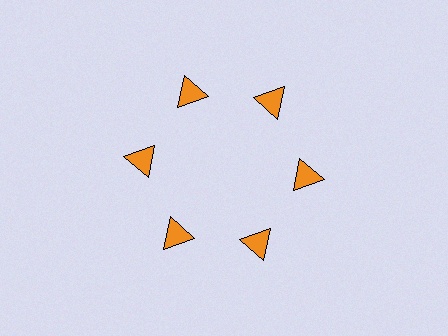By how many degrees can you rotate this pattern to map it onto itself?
The pattern maps onto itself every 60 degrees of rotation.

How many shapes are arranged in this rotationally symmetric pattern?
There are 6 shapes, arranged in 6 groups of 1.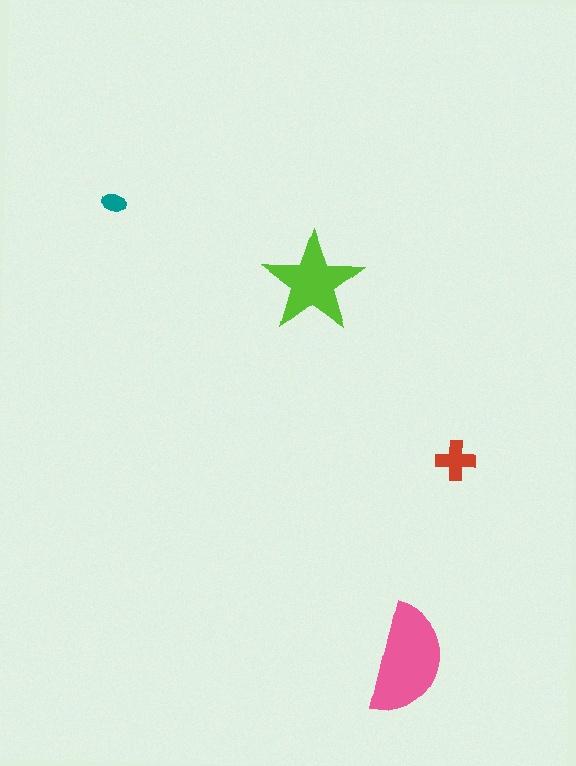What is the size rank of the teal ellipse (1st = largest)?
4th.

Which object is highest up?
The teal ellipse is topmost.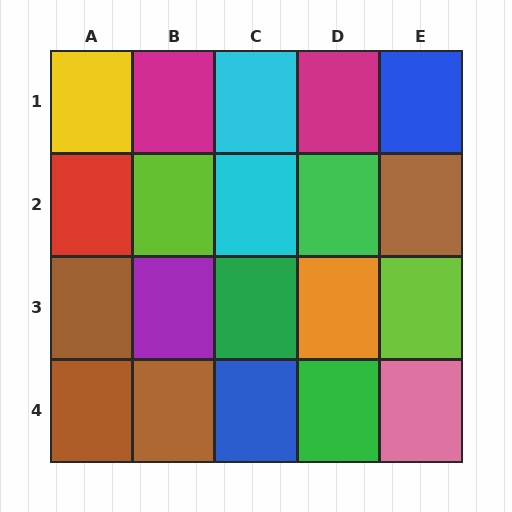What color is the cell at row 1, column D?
Magenta.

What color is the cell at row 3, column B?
Purple.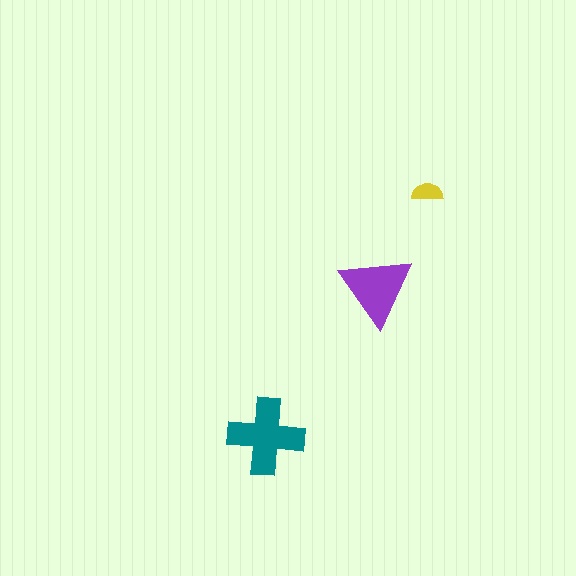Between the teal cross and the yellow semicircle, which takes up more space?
The teal cross.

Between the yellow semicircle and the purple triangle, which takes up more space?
The purple triangle.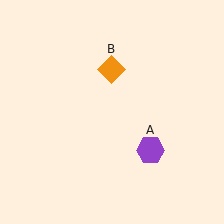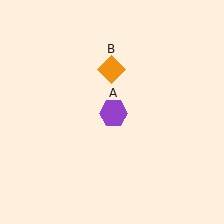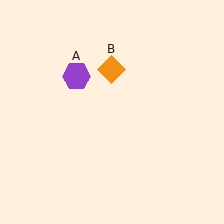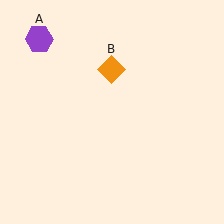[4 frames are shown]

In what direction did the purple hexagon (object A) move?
The purple hexagon (object A) moved up and to the left.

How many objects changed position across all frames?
1 object changed position: purple hexagon (object A).